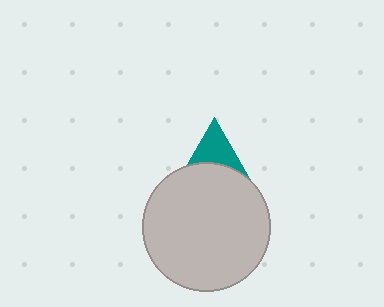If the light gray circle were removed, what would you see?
You would see the complete teal triangle.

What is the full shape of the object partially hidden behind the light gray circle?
The partially hidden object is a teal triangle.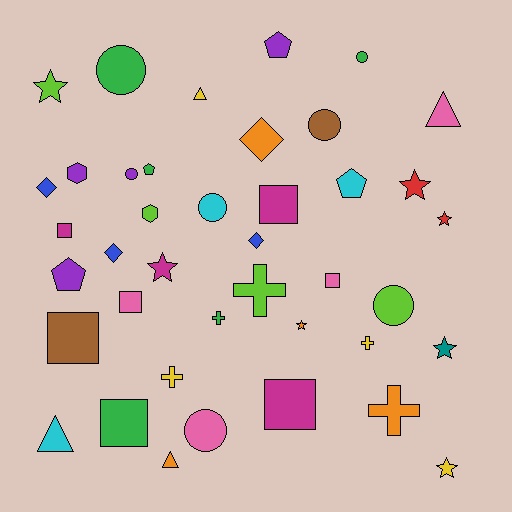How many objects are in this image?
There are 40 objects.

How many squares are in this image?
There are 7 squares.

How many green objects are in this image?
There are 5 green objects.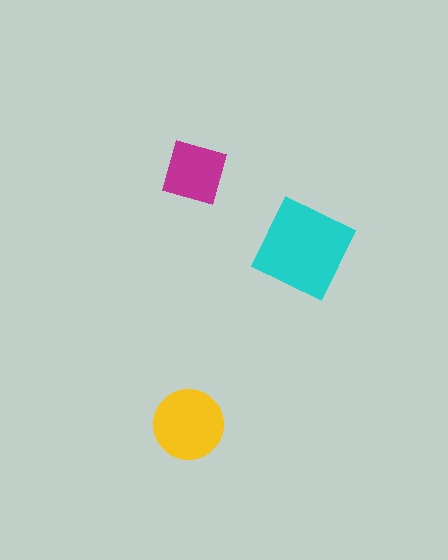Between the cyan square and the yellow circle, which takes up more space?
The cyan square.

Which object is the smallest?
The magenta diamond.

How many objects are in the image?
There are 3 objects in the image.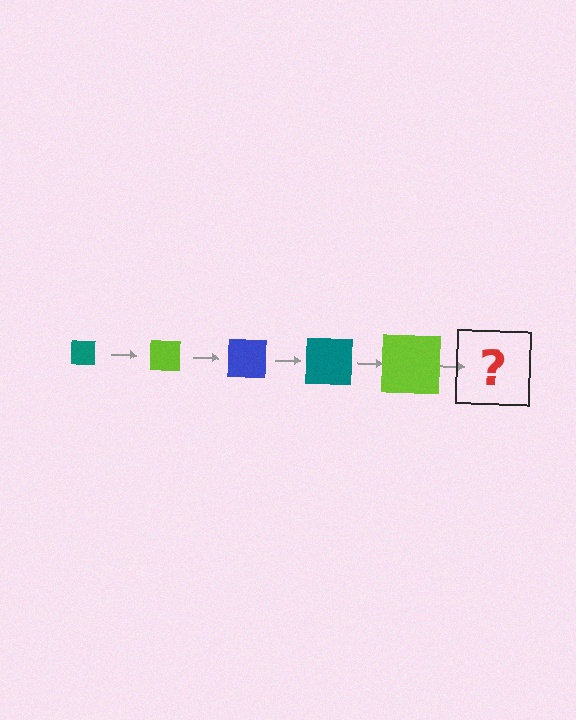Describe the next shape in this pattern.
It should be a blue square, larger than the previous one.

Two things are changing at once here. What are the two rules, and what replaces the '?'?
The two rules are that the square grows larger each step and the color cycles through teal, lime, and blue. The '?' should be a blue square, larger than the previous one.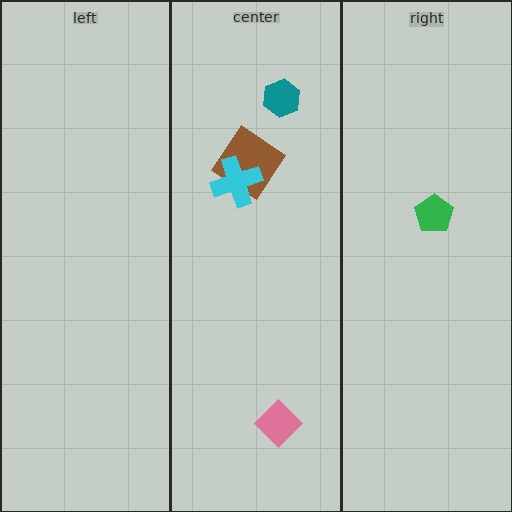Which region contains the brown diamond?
The center region.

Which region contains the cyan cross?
The center region.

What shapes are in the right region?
The green pentagon.